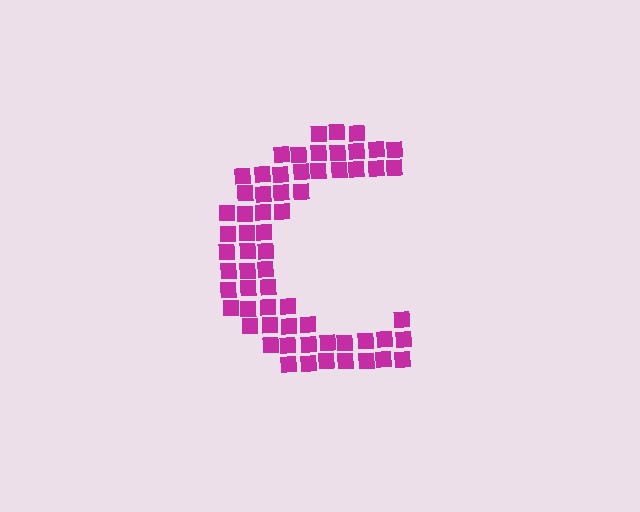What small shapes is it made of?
It is made of small squares.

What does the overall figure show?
The overall figure shows the letter C.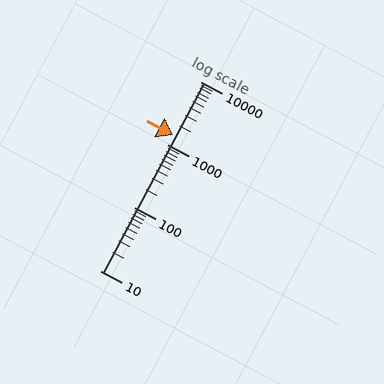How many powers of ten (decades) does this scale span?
The scale spans 3 decades, from 10 to 10000.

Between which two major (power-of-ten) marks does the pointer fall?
The pointer is between 1000 and 10000.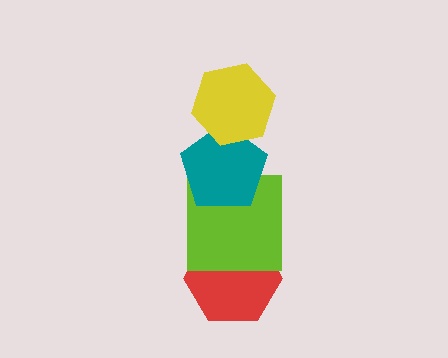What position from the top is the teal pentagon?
The teal pentagon is 2nd from the top.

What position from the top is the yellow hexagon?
The yellow hexagon is 1st from the top.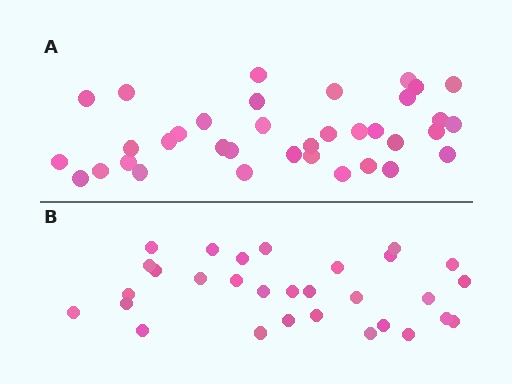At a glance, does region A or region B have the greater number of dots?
Region A (the top region) has more dots.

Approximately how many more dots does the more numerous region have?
Region A has about 6 more dots than region B.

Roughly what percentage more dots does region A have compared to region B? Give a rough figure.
About 20% more.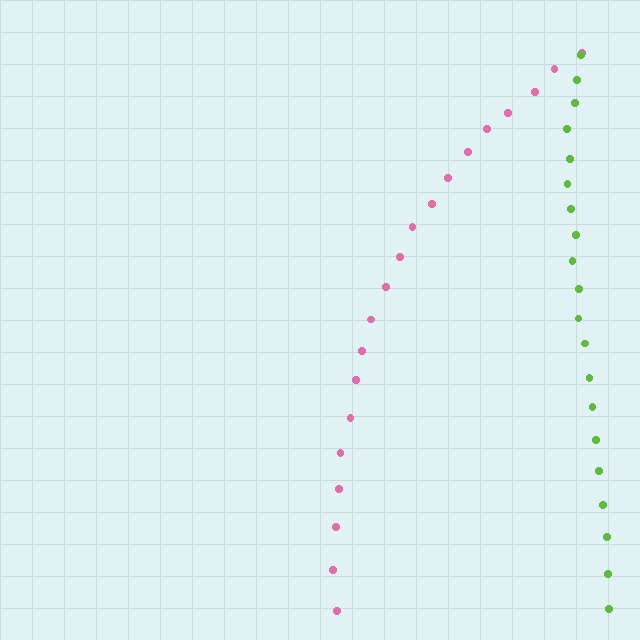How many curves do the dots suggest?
There are 2 distinct paths.